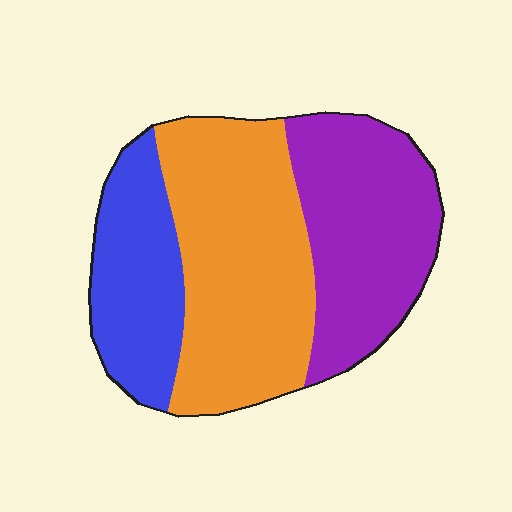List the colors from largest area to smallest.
From largest to smallest: orange, purple, blue.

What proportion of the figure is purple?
Purple covers 34% of the figure.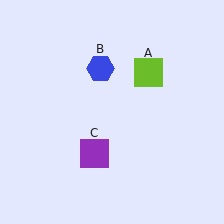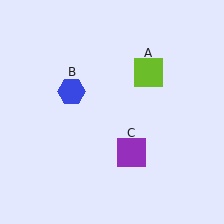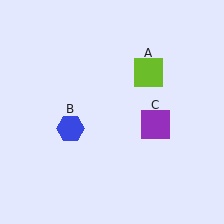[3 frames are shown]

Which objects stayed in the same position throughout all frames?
Lime square (object A) remained stationary.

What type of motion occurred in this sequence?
The blue hexagon (object B), purple square (object C) rotated counterclockwise around the center of the scene.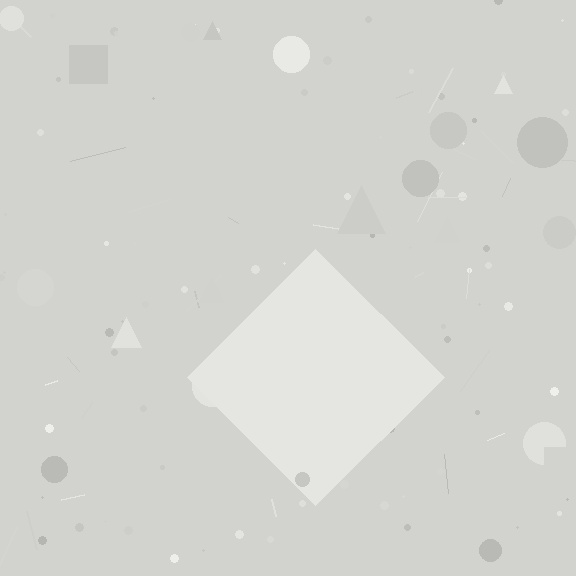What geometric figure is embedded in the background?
A diamond is embedded in the background.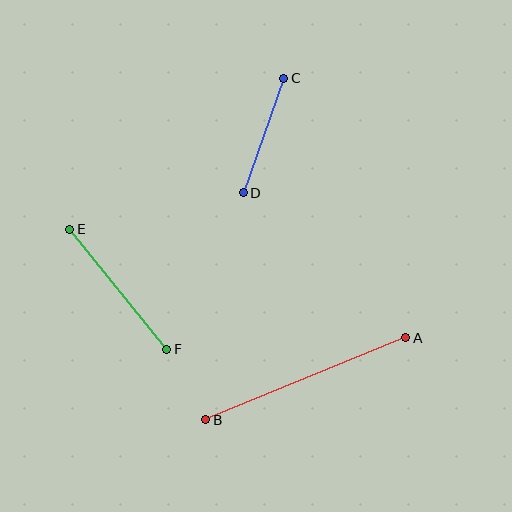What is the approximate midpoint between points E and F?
The midpoint is at approximately (118, 289) pixels.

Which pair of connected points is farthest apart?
Points A and B are farthest apart.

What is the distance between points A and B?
The distance is approximately 216 pixels.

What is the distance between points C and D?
The distance is approximately 121 pixels.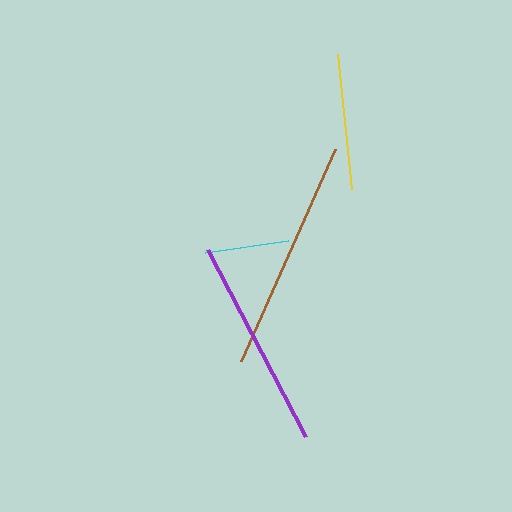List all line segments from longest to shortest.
From longest to shortest: brown, purple, yellow, cyan.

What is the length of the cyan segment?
The cyan segment is approximately 84 pixels long.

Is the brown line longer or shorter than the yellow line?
The brown line is longer than the yellow line.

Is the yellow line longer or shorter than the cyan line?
The yellow line is longer than the cyan line.